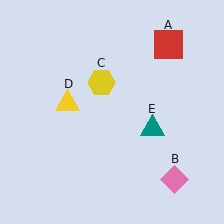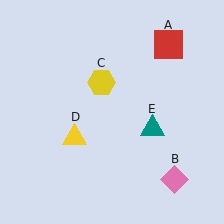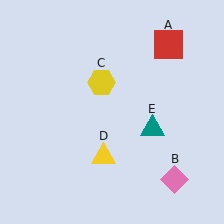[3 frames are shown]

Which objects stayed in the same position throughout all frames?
Red square (object A) and pink diamond (object B) and yellow hexagon (object C) and teal triangle (object E) remained stationary.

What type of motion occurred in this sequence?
The yellow triangle (object D) rotated counterclockwise around the center of the scene.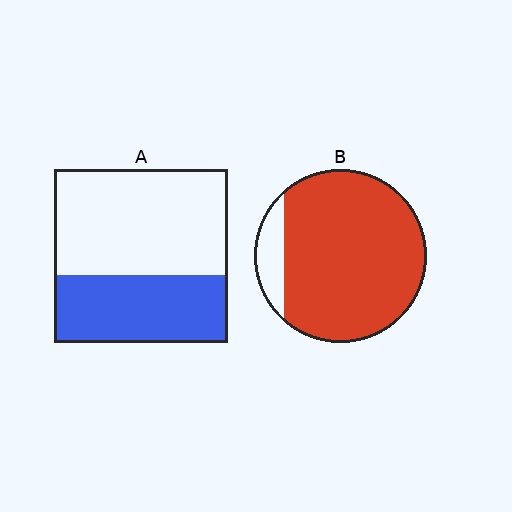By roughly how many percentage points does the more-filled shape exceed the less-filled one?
By roughly 50 percentage points (B over A).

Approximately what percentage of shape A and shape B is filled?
A is approximately 40% and B is approximately 90%.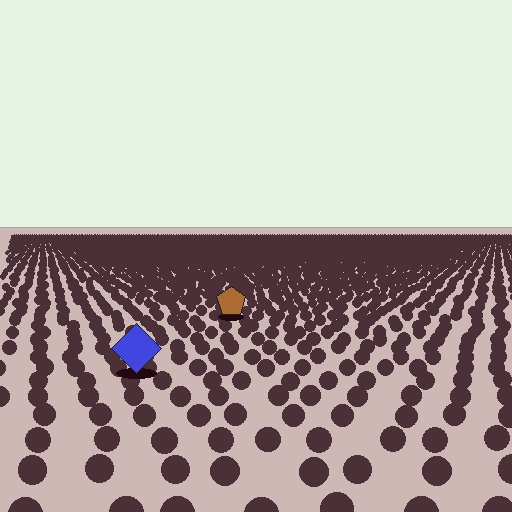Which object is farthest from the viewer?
The brown pentagon is farthest from the viewer. It appears smaller and the ground texture around it is denser.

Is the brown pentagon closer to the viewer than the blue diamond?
No. The blue diamond is closer — you can tell from the texture gradient: the ground texture is coarser near it.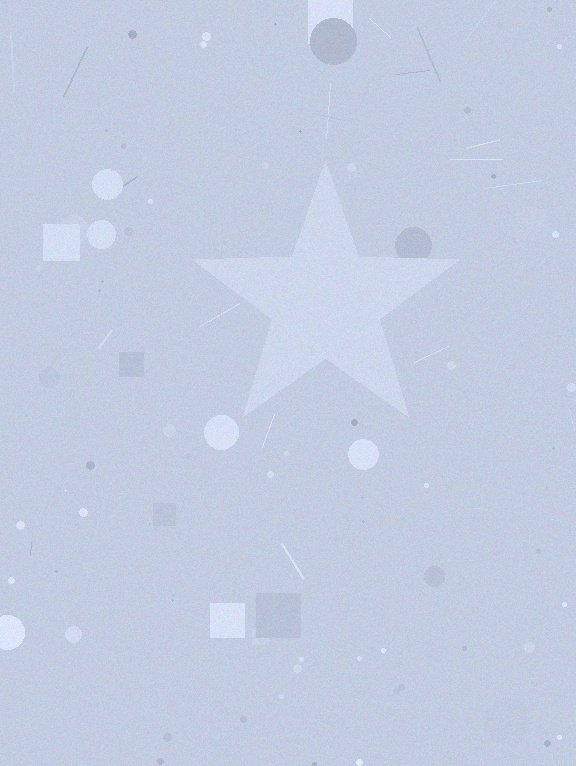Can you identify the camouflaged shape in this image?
The camouflaged shape is a star.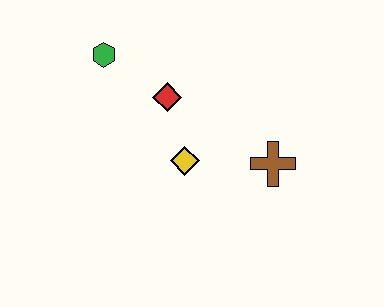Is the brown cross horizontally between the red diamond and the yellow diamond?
No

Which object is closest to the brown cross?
The yellow diamond is closest to the brown cross.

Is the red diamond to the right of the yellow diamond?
No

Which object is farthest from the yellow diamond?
The green hexagon is farthest from the yellow diamond.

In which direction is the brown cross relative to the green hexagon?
The brown cross is to the right of the green hexagon.